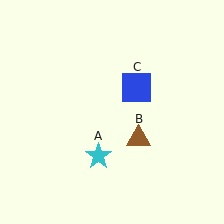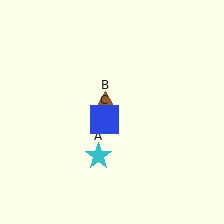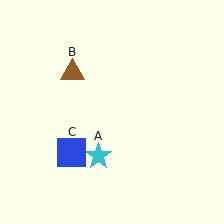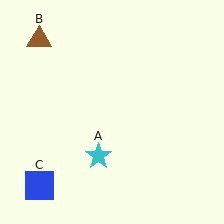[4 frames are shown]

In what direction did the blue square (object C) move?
The blue square (object C) moved down and to the left.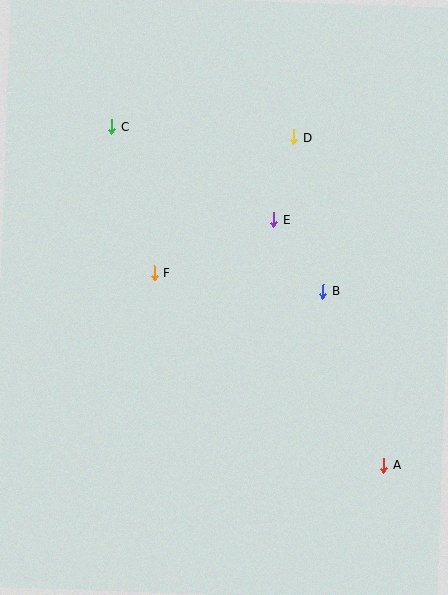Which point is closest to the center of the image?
Point F at (154, 273) is closest to the center.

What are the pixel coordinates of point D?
Point D is at (293, 137).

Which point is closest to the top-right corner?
Point D is closest to the top-right corner.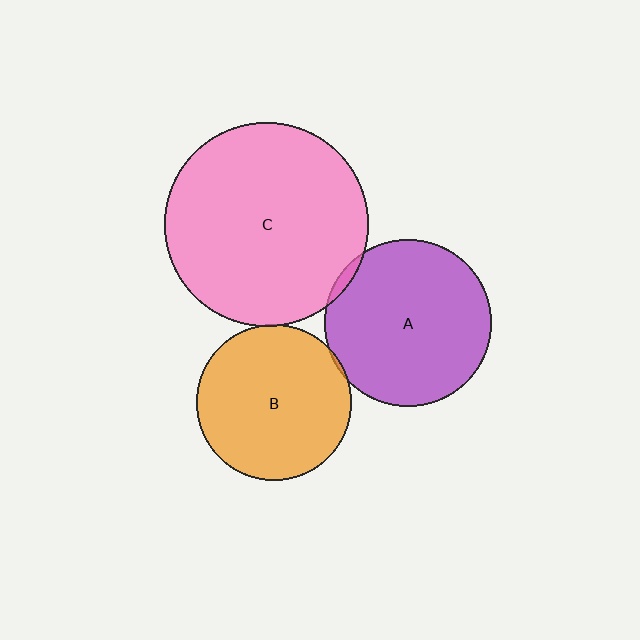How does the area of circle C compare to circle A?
Approximately 1.5 times.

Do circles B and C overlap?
Yes.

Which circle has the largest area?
Circle C (pink).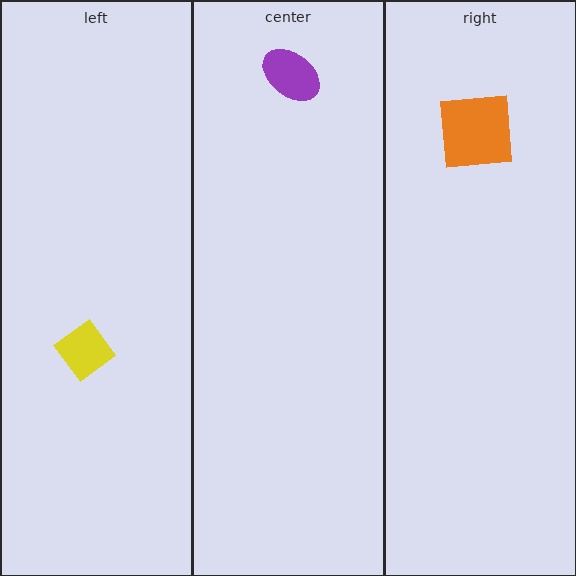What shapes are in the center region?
The purple ellipse.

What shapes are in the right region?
The orange square.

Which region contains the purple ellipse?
The center region.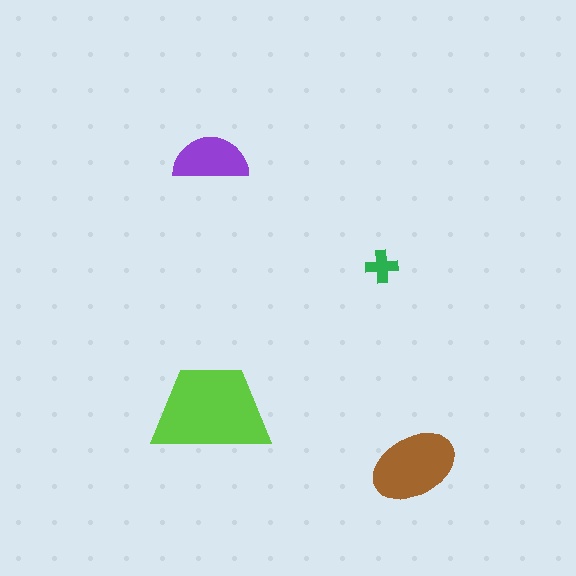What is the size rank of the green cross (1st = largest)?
4th.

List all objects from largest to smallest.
The lime trapezoid, the brown ellipse, the purple semicircle, the green cross.